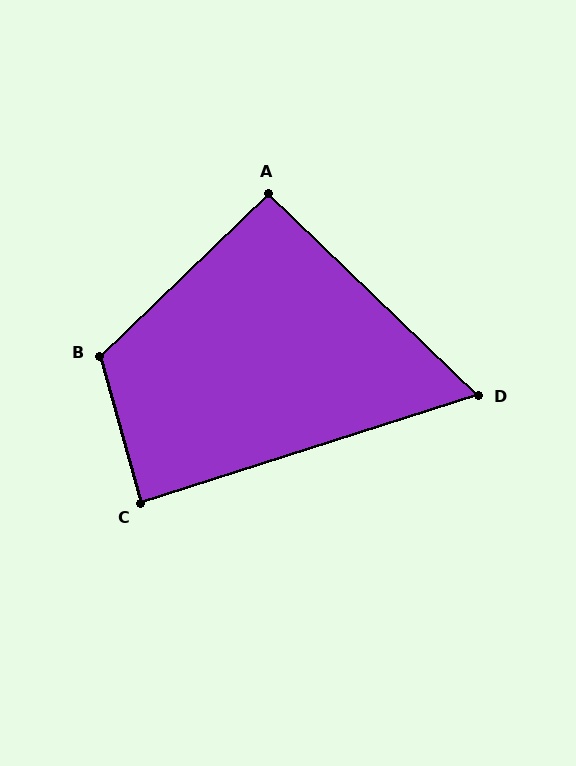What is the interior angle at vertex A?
Approximately 92 degrees (approximately right).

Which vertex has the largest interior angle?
B, at approximately 118 degrees.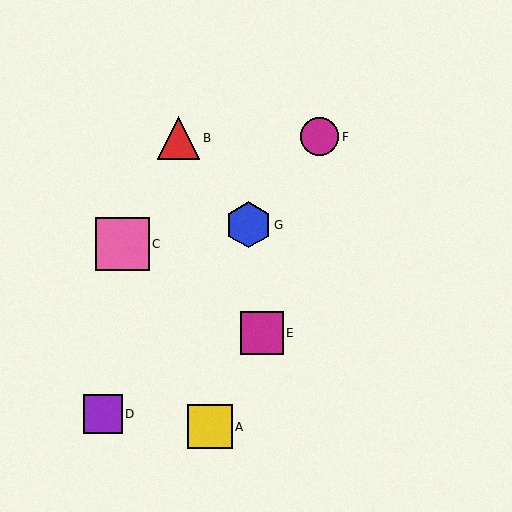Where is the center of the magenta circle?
The center of the magenta circle is at (320, 137).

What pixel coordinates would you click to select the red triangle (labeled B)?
Click at (179, 138) to select the red triangle B.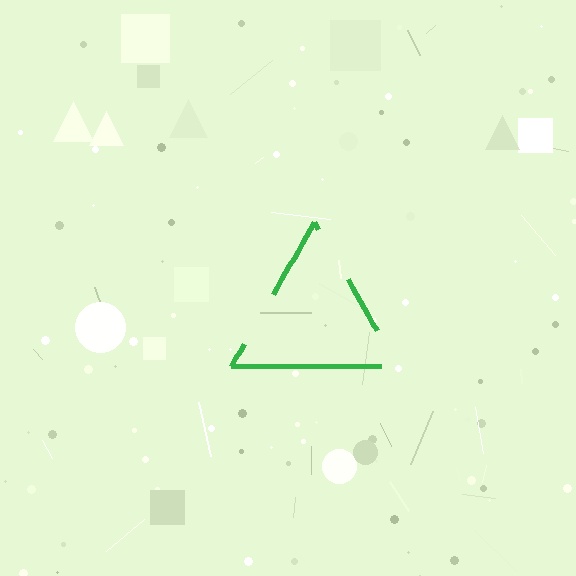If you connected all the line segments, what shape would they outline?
They would outline a triangle.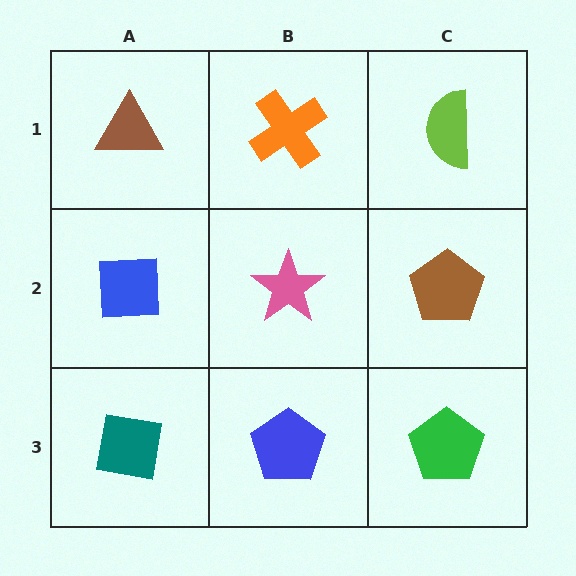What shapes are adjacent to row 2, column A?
A brown triangle (row 1, column A), a teal square (row 3, column A), a pink star (row 2, column B).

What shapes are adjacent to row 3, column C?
A brown pentagon (row 2, column C), a blue pentagon (row 3, column B).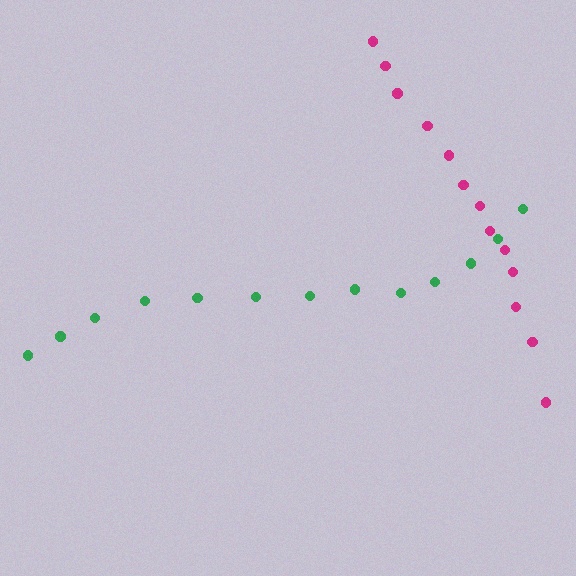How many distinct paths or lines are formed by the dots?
There are 2 distinct paths.